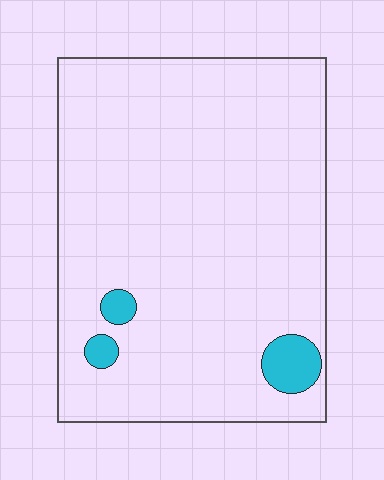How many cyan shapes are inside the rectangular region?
3.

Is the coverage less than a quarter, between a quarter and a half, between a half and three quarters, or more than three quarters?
Less than a quarter.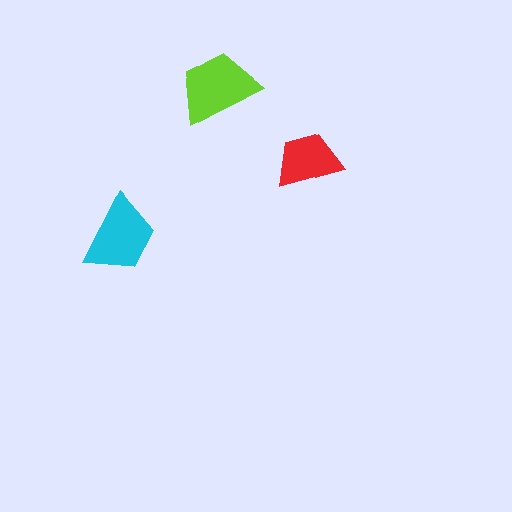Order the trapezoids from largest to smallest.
the lime one, the cyan one, the red one.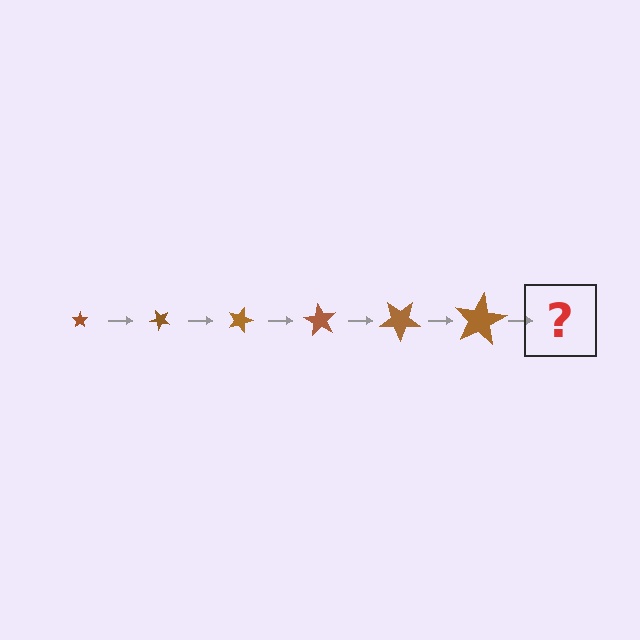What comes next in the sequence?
The next element should be a star, larger than the previous one and rotated 270 degrees from the start.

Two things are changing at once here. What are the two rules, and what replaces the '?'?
The two rules are that the star grows larger each step and it rotates 45 degrees each step. The '?' should be a star, larger than the previous one and rotated 270 degrees from the start.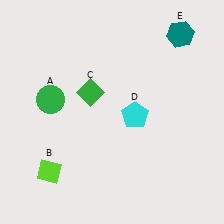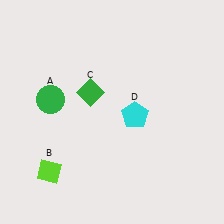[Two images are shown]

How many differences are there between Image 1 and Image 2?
There is 1 difference between the two images.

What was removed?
The teal hexagon (E) was removed in Image 2.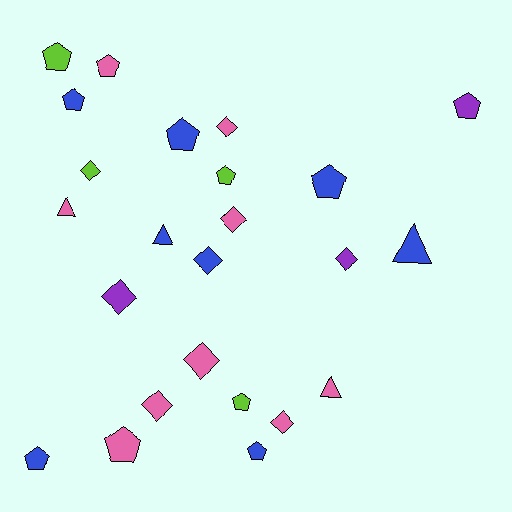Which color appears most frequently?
Pink, with 9 objects.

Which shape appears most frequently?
Pentagon, with 11 objects.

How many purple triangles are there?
There are no purple triangles.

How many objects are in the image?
There are 24 objects.